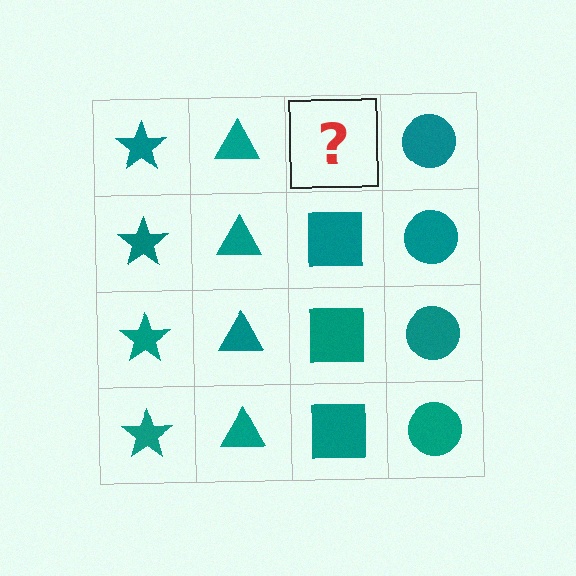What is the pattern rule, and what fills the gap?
The rule is that each column has a consistent shape. The gap should be filled with a teal square.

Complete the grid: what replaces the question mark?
The question mark should be replaced with a teal square.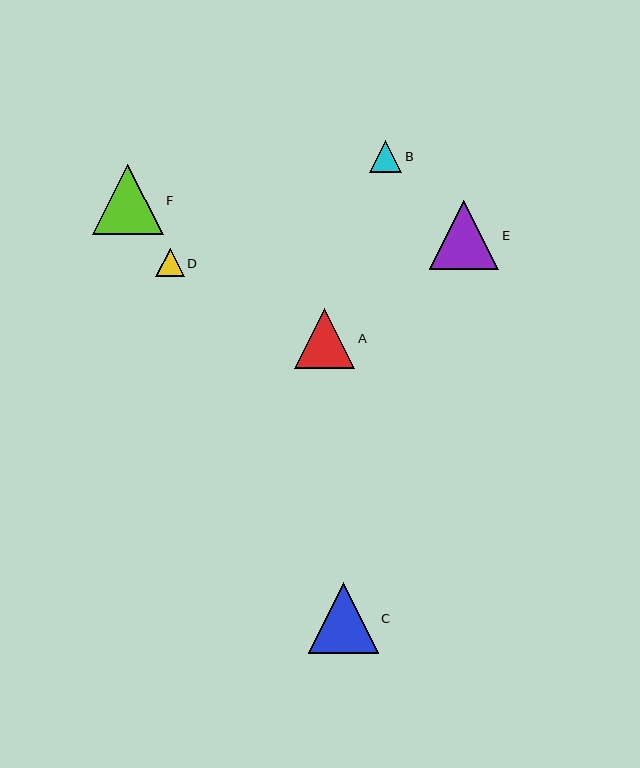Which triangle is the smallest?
Triangle D is the smallest with a size of approximately 28 pixels.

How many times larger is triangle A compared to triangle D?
Triangle A is approximately 2.1 times the size of triangle D.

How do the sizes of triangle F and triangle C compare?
Triangle F and triangle C are approximately the same size.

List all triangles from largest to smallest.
From largest to smallest: F, C, E, A, B, D.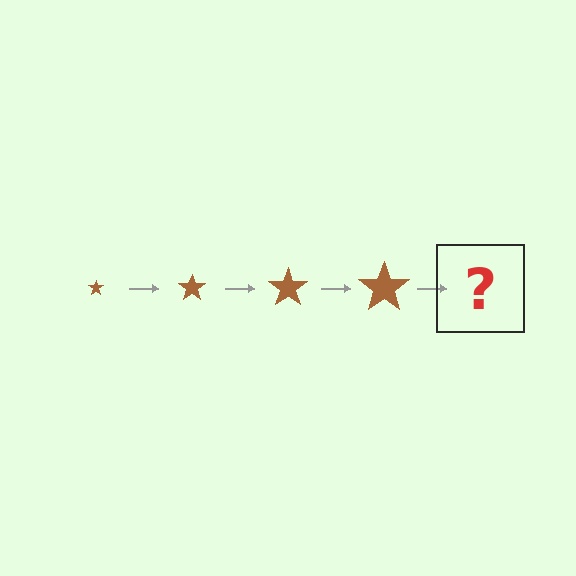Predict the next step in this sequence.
The next step is a brown star, larger than the previous one.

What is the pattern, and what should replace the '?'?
The pattern is that the star gets progressively larger each step. The '?' should be a brown star, larger than the previous one.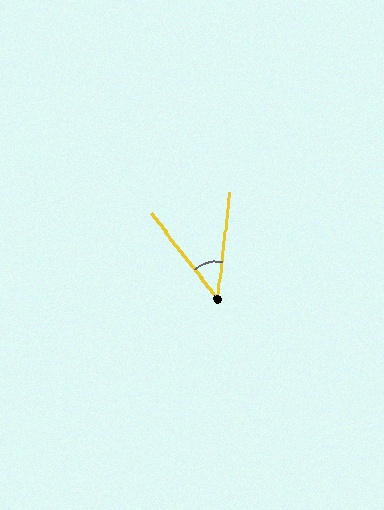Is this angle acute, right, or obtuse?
It is acute.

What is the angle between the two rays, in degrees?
Approximately 44 degrees.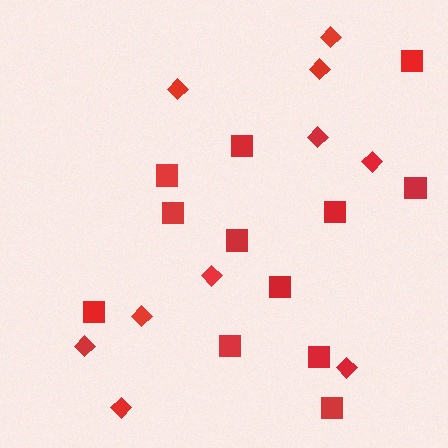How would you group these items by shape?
There are 2 groups: one group of squares (12) and one group of diamonds (10).